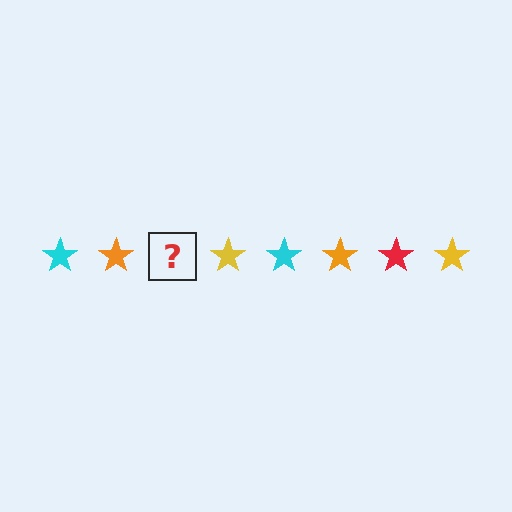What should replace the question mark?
The question mark should be replaced with a red star.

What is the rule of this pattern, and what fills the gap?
The rule is that the pattern cycles through cyan, orange, red, yellow stars. The gap should be filled with a red star.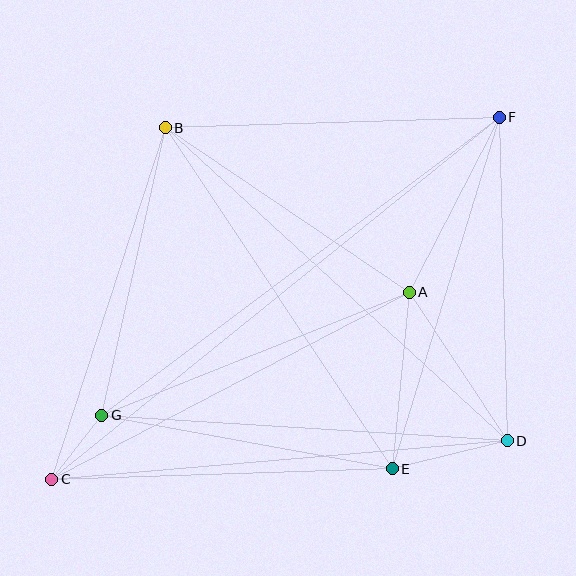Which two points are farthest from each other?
Points C and F are farthest from each other.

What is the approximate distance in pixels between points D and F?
The distance between D and F is approximately 324 pixels.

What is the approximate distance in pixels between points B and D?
The distance between B and D is approximately 464 pixels.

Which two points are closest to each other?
Points C and G are closest to each other.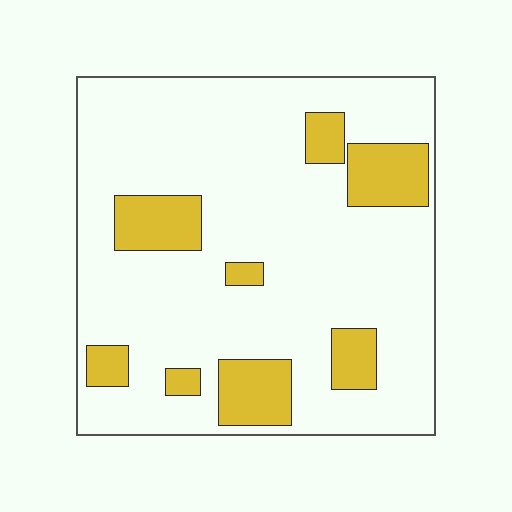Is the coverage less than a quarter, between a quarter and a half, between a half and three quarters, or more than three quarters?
Less than a quarter.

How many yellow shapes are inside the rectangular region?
8.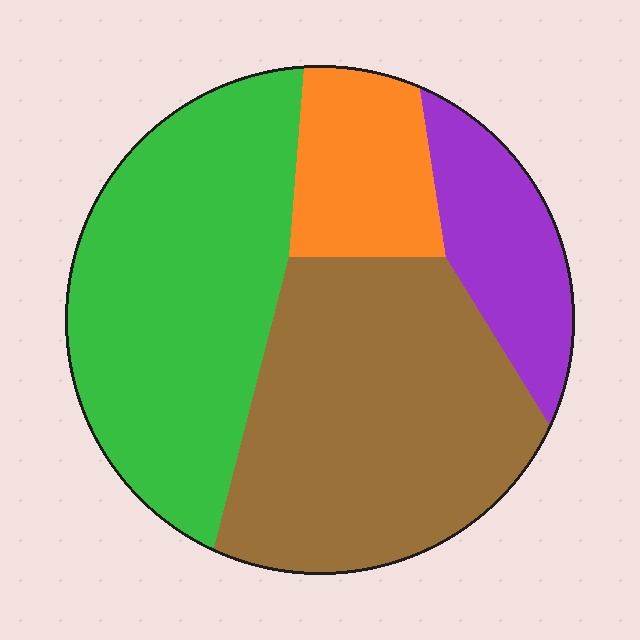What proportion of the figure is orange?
Orange covers around 10% of the figure.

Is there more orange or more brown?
Brown.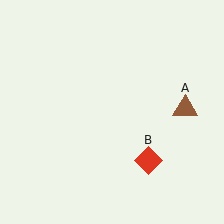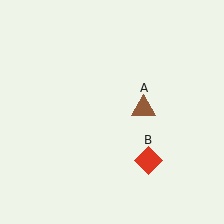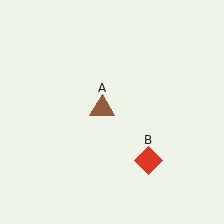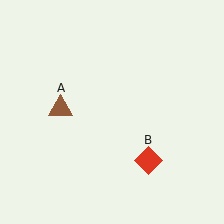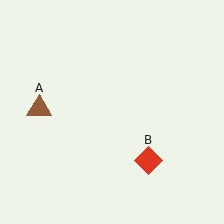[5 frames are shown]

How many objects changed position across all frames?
1 object changed position: brown triangle (object A).